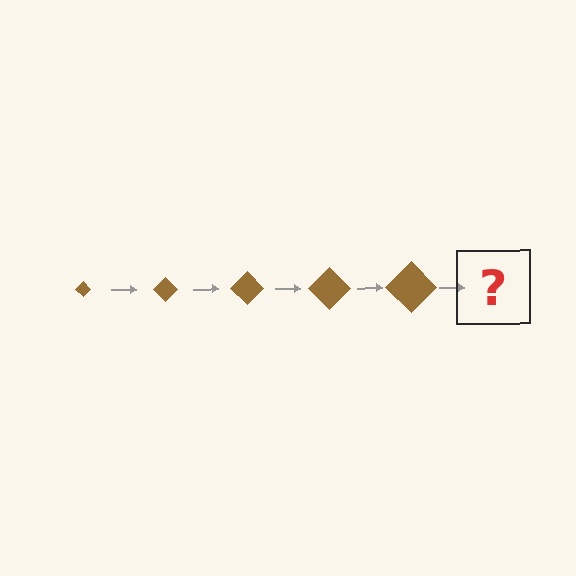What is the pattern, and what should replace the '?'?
The pattern is that the diamond gets progressively larger each step. The '?' should be a brown diamond, larger than the previous one.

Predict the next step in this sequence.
The next step is a brown diamond, larger than the previous one.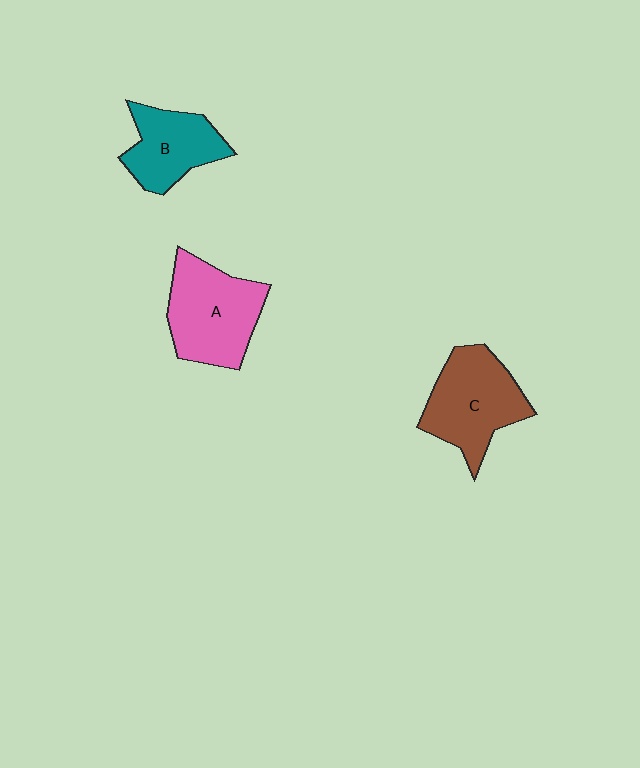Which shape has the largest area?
Shape A (pink).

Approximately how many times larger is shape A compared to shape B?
Approximately 1.4 times.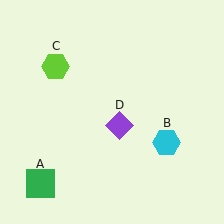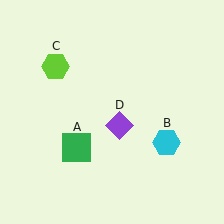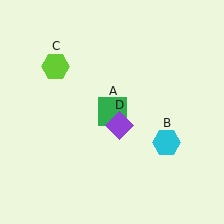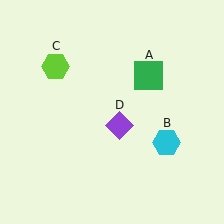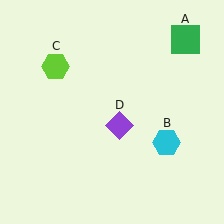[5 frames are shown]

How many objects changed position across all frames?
1 object changed position: green square (object A).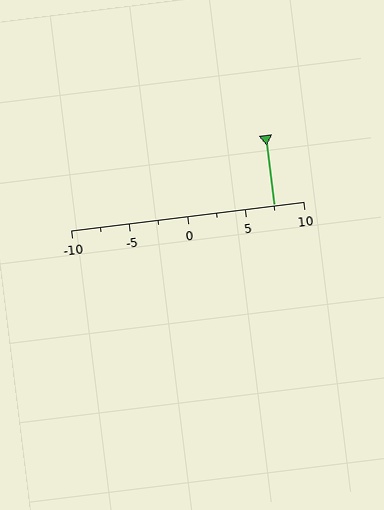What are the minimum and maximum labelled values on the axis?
The axis runs from -10 to 10.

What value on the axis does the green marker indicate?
The marker indicates approximately 7.5.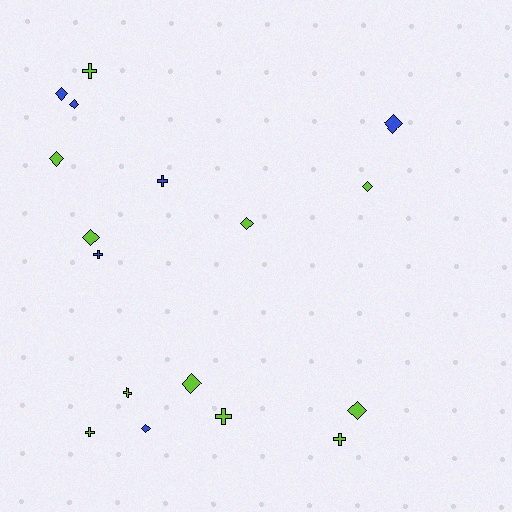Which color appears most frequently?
Lime, with 11 objects.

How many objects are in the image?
There are 17 objects.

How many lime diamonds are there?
There are 6 lime diamonds.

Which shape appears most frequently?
Diamond, with 10 objects.